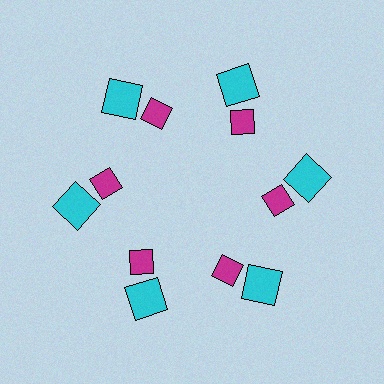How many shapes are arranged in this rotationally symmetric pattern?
There are 12 shapes, arranged in 6 groups of 2.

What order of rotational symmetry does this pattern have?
This pattern has 6-fold rotational symmetry.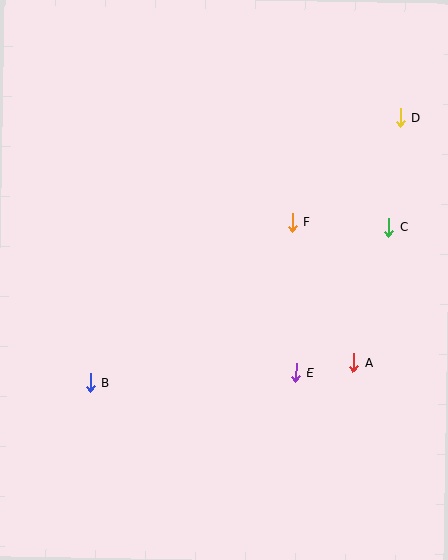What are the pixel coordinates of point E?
Point E is at (296, 373).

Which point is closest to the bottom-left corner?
Point B is closest to the bottom-left corner.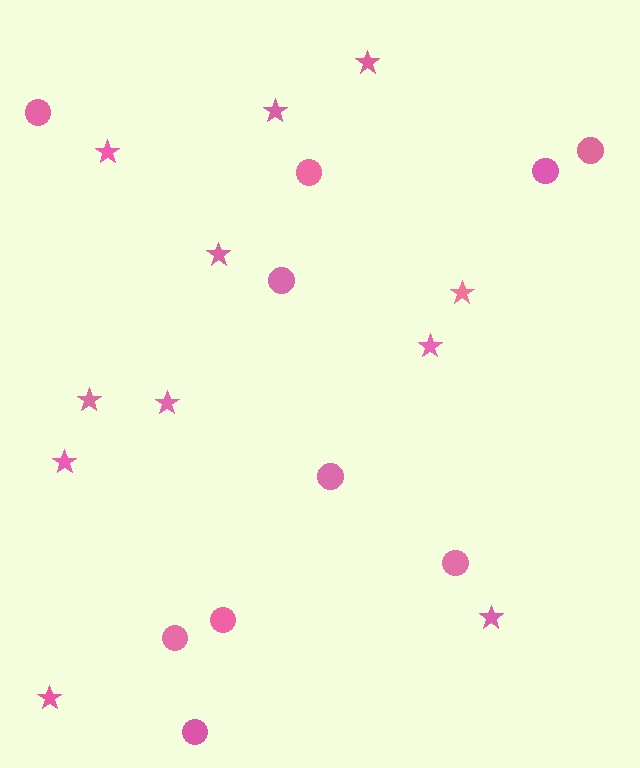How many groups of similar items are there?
There are 2 groups: one group of stars (11) and one group of circles (10).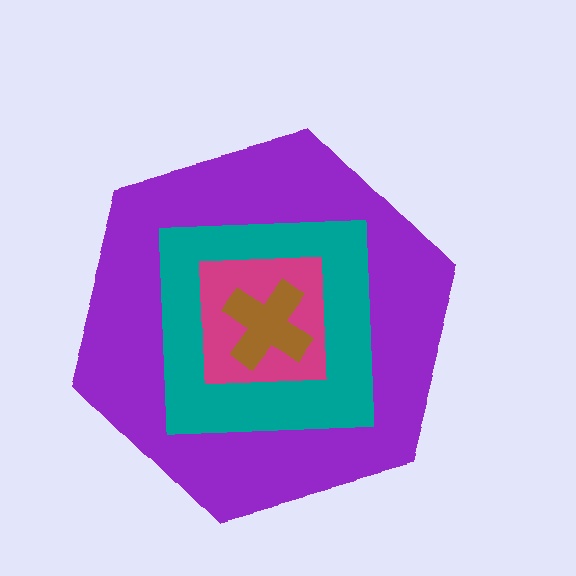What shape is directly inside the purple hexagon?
The teal square.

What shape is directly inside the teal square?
The magenta square.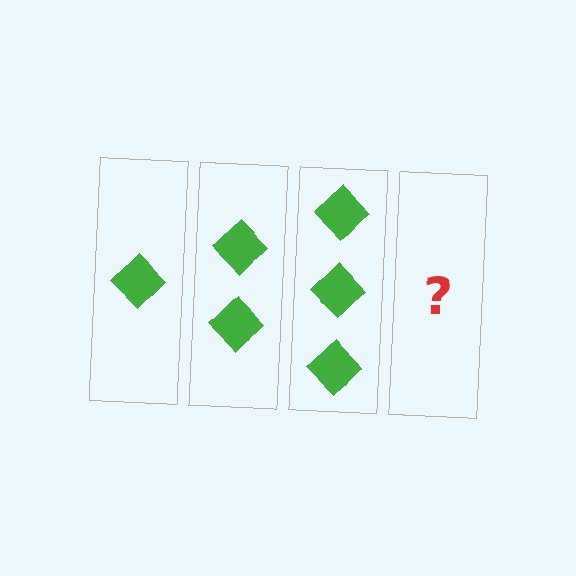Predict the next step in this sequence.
The next step is 4 diamonds.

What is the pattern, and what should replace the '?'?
The pattern is that each step adds one more diamond. The '?' should be 4 diamonds.